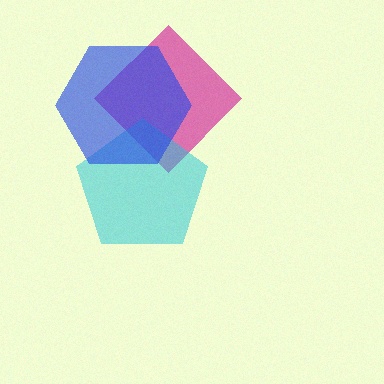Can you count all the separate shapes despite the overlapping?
Yes, there are 3 separate shapes.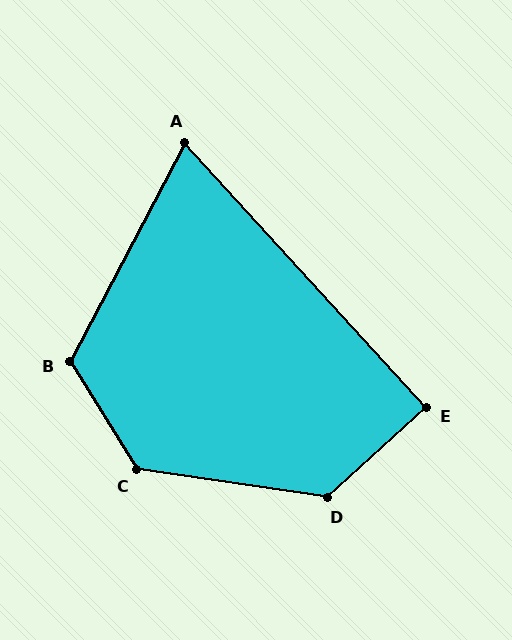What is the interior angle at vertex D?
Approximately 129 degrees (obtuse).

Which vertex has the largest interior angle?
C, at approximately 130 degrees.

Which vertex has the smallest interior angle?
A, at approximately 70 degrees.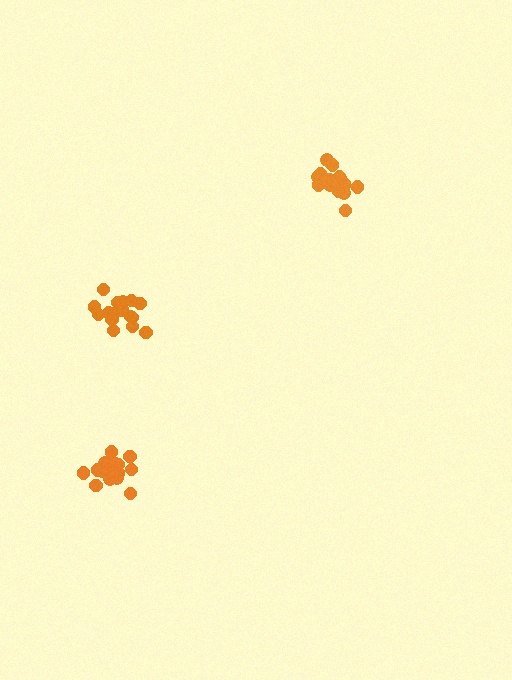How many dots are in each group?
Group 1: 17 dots, Group 2: 16 dots, Group 3: 17 dots (50 total).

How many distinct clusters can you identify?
There are 3 distinct clusters.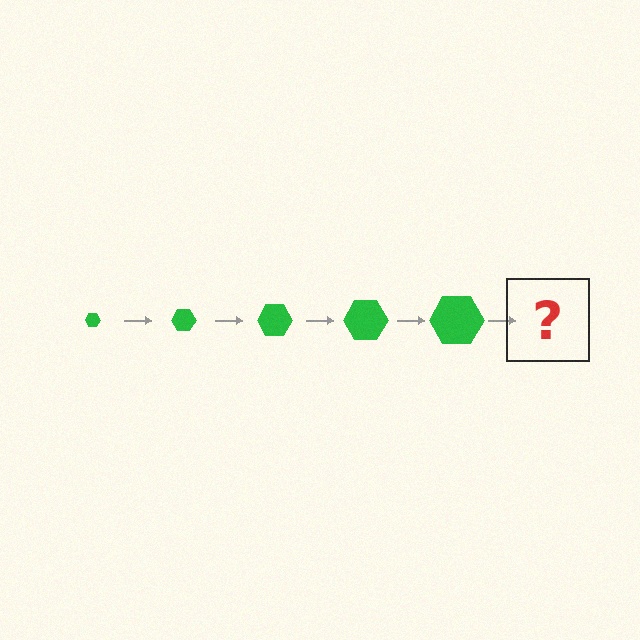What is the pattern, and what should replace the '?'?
The pattern is that the hexagon gets progressively larger each step. The '?' should be a green hexagon, larger than the previous one.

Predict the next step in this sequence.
The next step is a green hexagon, larger than the previous one.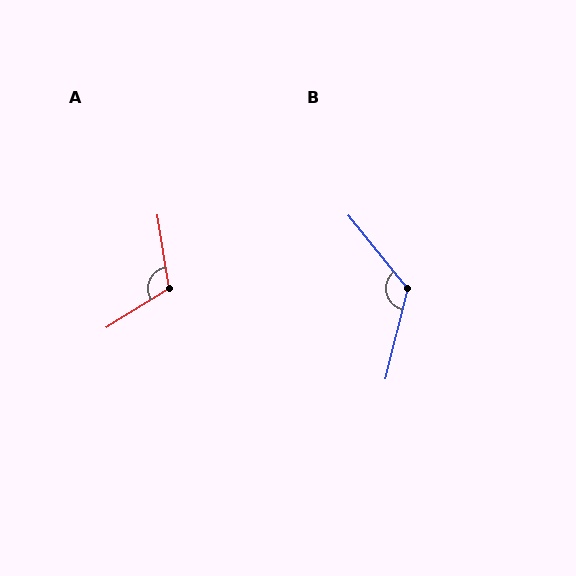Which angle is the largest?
B, at approximately 127 degrees.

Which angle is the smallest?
A, at approximately 113 degrees.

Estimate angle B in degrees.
Approximately 127 degrees.